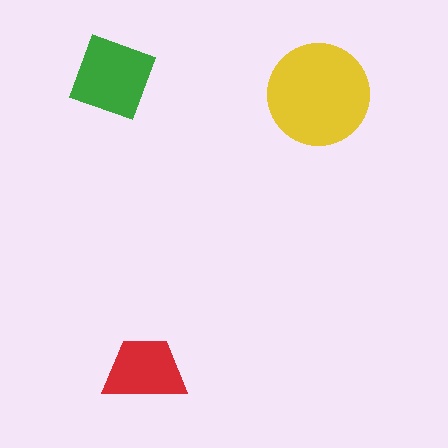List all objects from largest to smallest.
The yellow circle, the green diamond, the red trapezoid.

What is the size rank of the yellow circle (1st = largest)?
1st.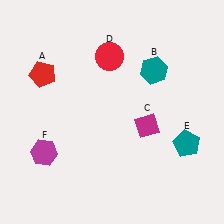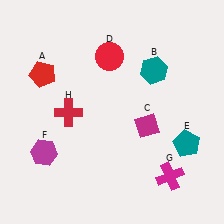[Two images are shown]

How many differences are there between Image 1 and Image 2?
There are 2 differences between the two images.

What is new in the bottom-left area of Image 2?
A red cross (H) was added in the bottom-left area of Image 2.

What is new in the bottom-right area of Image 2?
A magenta cross (G) was added in the bottom-right area of Image 2.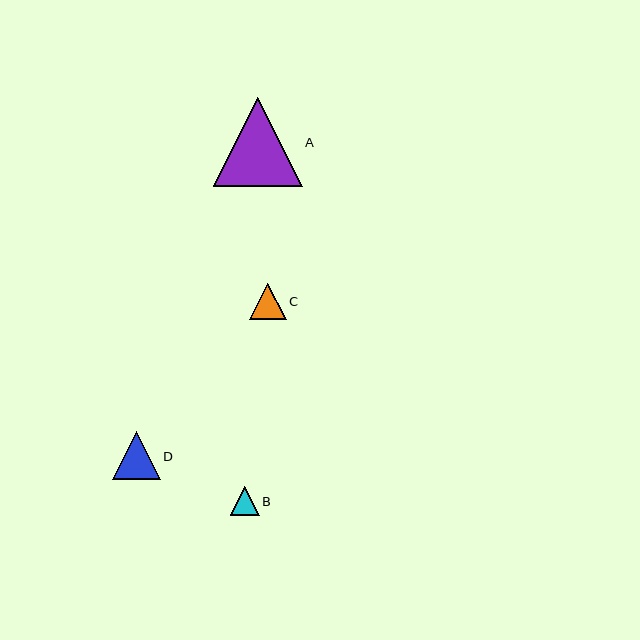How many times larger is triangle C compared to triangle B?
Triangle C is approximately 1.3 times the size of triangle B.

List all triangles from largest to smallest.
From largest to smallest: A, D, C, B.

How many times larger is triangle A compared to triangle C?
Triangle A is approximately 2.5 times the size of triangle C.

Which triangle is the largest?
Triangle A is the largest with a size of approximately 89 pixels.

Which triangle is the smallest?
Triangle B is the smallest with a size of approximately 29 pixels.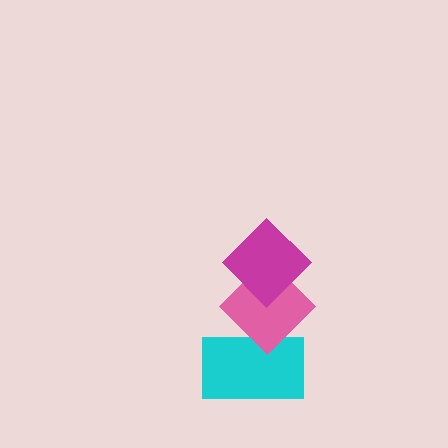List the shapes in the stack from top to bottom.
From top to bottom: the magenta diamond, the pink diamond, the cyan rectangle.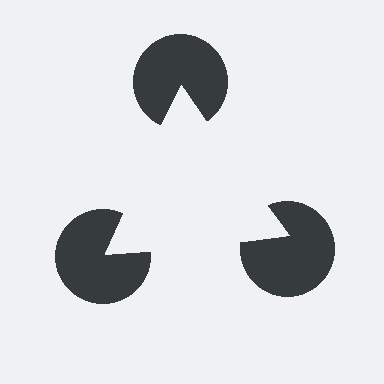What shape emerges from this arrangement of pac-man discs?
An illusory triangle — its edges are inferred from the aligned wedge cuts in the pac-man discs, not physically drawn.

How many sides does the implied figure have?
3 sides.